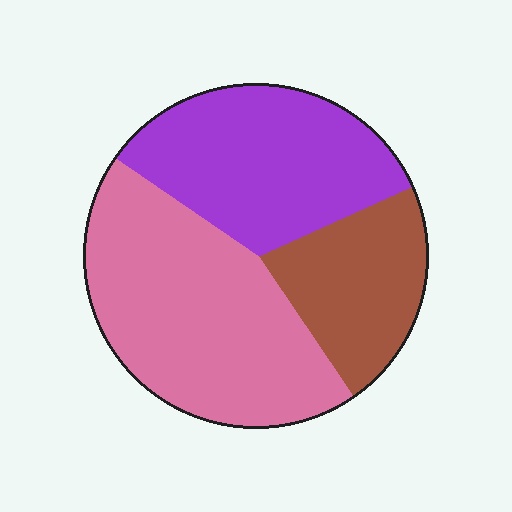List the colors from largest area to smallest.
From largest to smallest: pink, purple, brown.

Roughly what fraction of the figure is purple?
Purple takes up between a third and a half of the figure.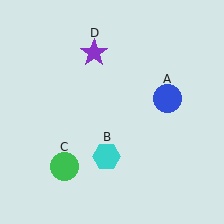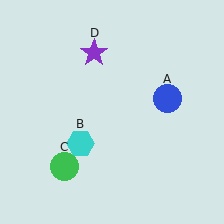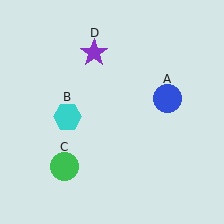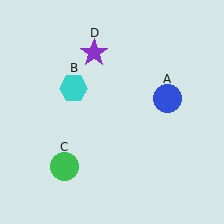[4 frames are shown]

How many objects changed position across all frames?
1 object changed position: cyan hexagon (object B).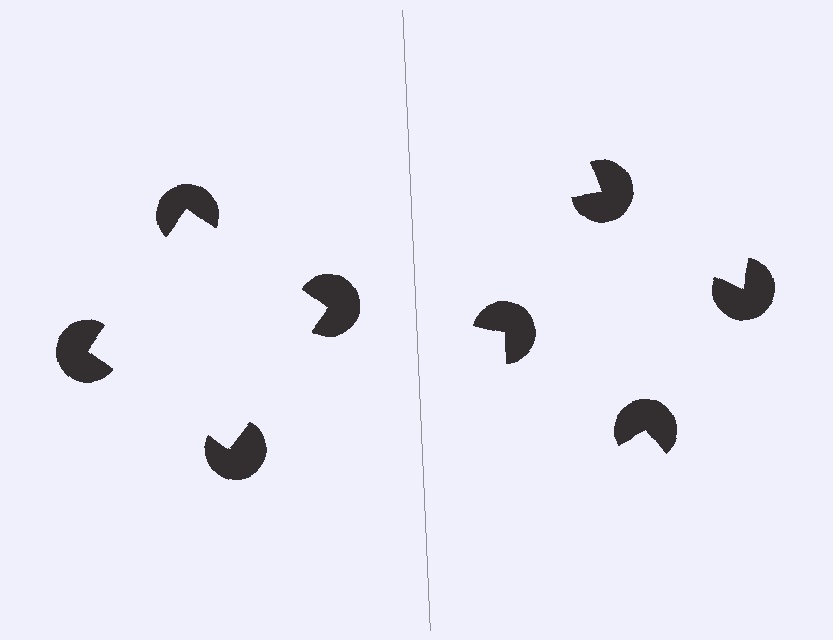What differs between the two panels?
The pac-man discs are positioned identically on both sides; only the wedge orientations differ. On the left they align to a square; on the right they are misaligned.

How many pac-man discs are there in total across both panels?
8 — 4 on each side.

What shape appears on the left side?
An illusory square.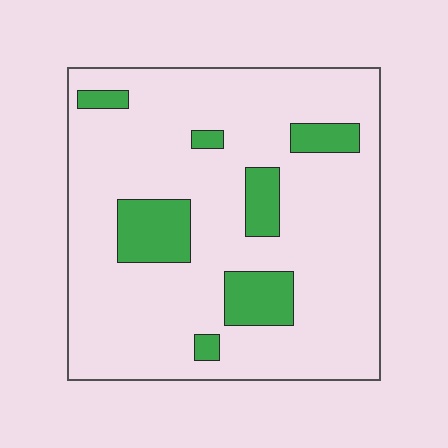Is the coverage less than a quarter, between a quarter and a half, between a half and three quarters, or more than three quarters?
Less than a quarter.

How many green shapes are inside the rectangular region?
7.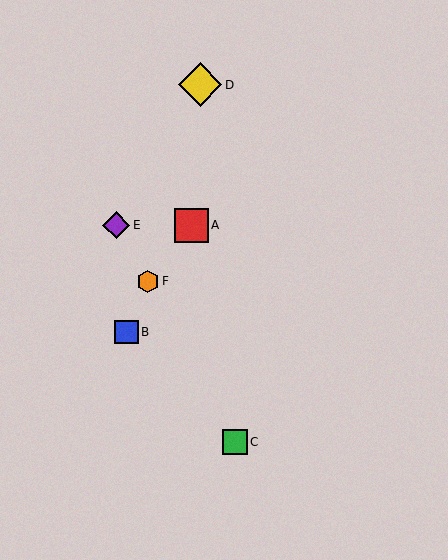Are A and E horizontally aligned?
Yes, both are at y≈225.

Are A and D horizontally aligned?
No, A is at y≈225 and D is at y≈85.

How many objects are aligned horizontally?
2 objects (A, E) are aligned horizontally.